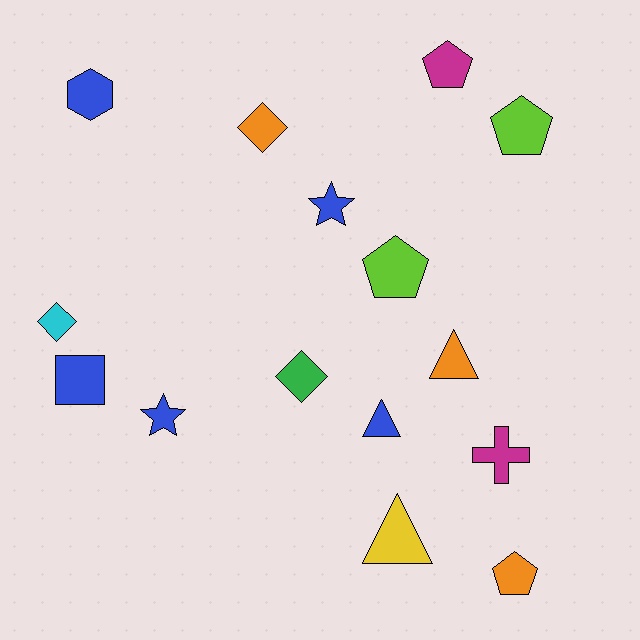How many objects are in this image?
There are 15 objects.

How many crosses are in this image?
There is 1 cross.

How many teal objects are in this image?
There are no teal objects.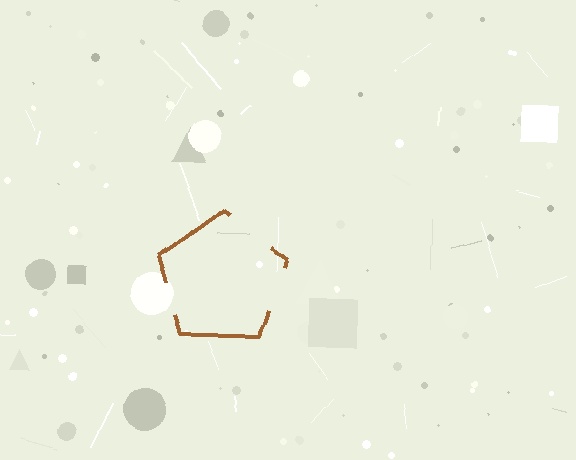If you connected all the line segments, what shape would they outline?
They would outline a pentagon.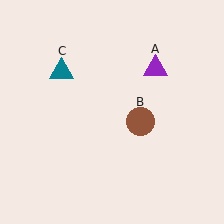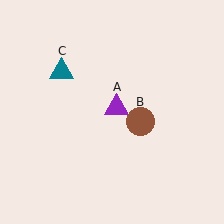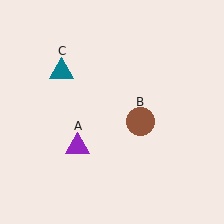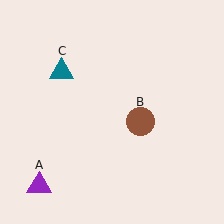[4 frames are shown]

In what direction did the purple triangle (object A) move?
The purple triangle (object A) moved down and to the left.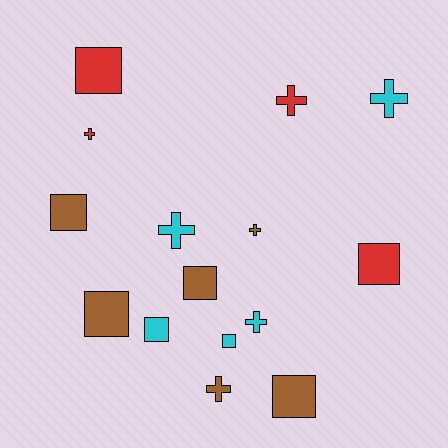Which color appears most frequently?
Brown, with 6 objects.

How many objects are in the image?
There are 15 objects.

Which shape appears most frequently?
Square, with 8 objects.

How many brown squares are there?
There are 4 brown squares.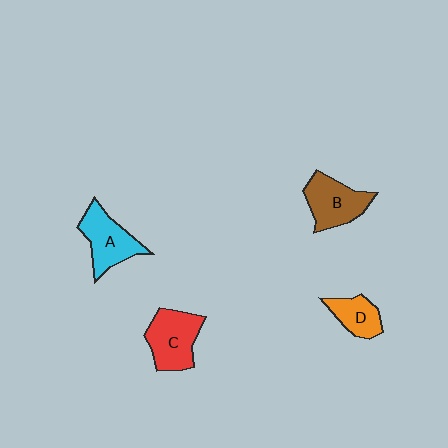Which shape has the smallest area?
Shape D (orange).